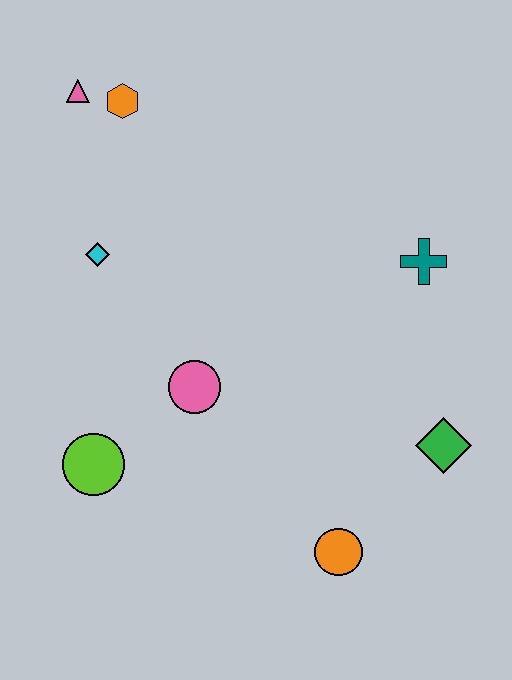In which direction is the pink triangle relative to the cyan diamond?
The pink triangle is above the cyan diamond.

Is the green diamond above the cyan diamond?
No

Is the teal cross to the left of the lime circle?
No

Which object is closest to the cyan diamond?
The orange hexagon is closest to the cyan diamond.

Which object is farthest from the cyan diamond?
The green diamond is farthest from the cyan diamond.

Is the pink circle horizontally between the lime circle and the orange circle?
Yes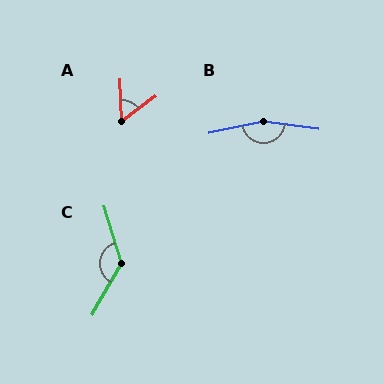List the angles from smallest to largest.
A (55°), C (134°), B (160°).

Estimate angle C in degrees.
Approximately 134 degrees.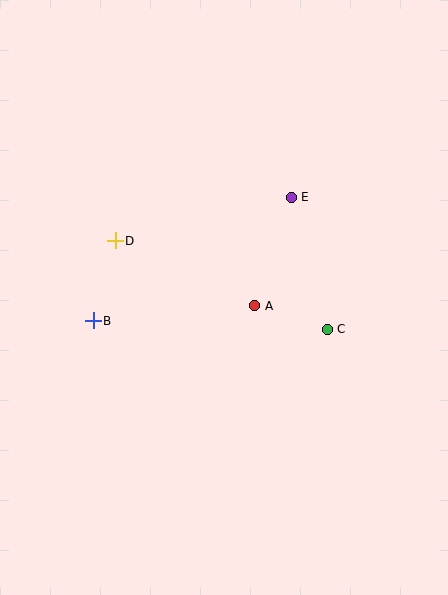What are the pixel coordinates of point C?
Point C is at (327, 329).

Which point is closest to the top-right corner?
Point E is closest to the top-right corner.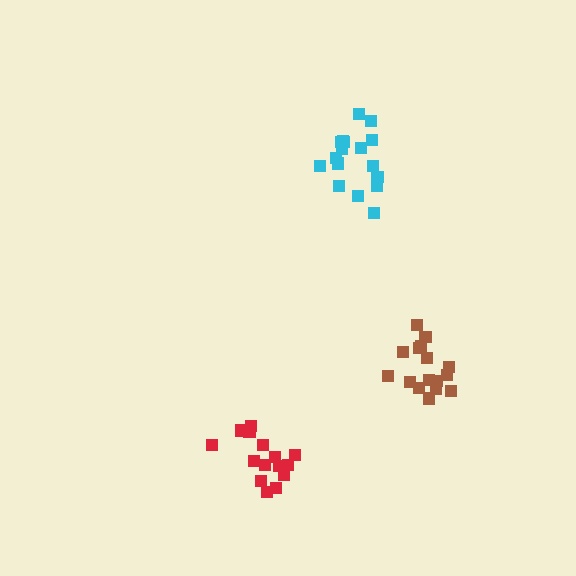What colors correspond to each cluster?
The clusters are colored: red, cyan, brown.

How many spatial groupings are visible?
There are 3 spatial groupings.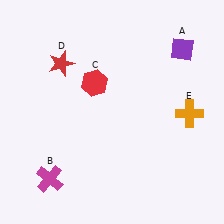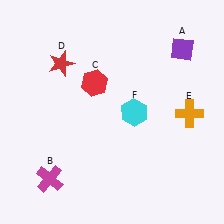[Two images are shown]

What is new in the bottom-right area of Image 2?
A cyan hexagon (F) was added in the bottom-right area of Image 2.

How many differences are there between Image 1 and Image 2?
There is 1 difference between the two images.